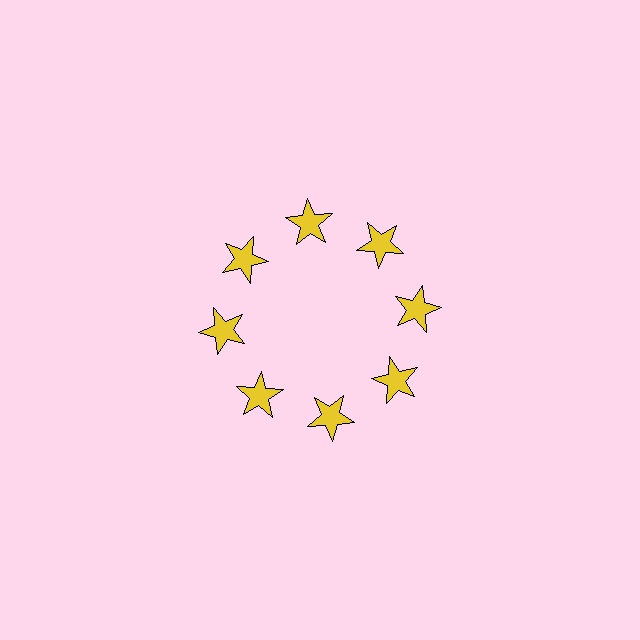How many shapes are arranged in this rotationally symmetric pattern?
There are 8 shapes, arranged in 8 groups of 1.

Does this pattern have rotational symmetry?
Yes, this pattern has 8-fold rotational symmetry. It looks the same after rotating 45 degrees around the center.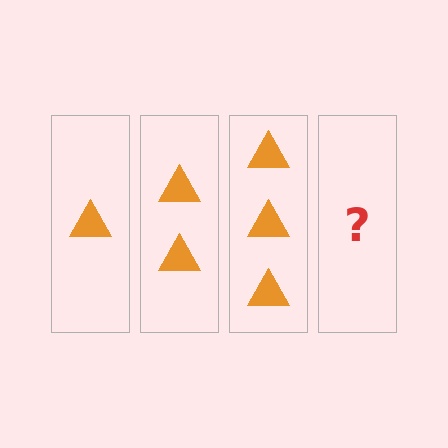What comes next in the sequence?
The next element should be 4 triangles.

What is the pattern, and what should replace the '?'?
The pattern is that each step adds one more triangle. The '?' should be 4 triangles.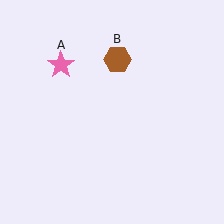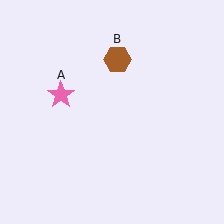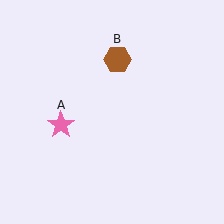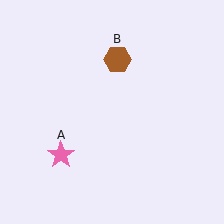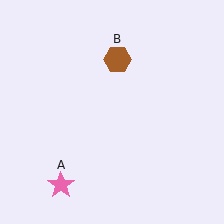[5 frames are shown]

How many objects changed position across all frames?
1 object changed position: pink star (object A).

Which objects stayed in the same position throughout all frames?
Brown hexagon (object B) remained stationary.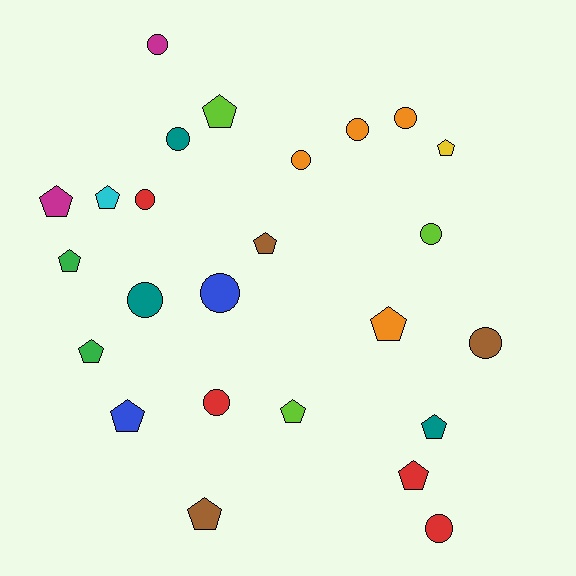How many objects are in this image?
There are 25 objects.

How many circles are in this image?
There are 12 circles.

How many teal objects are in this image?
There are 3 teal objects.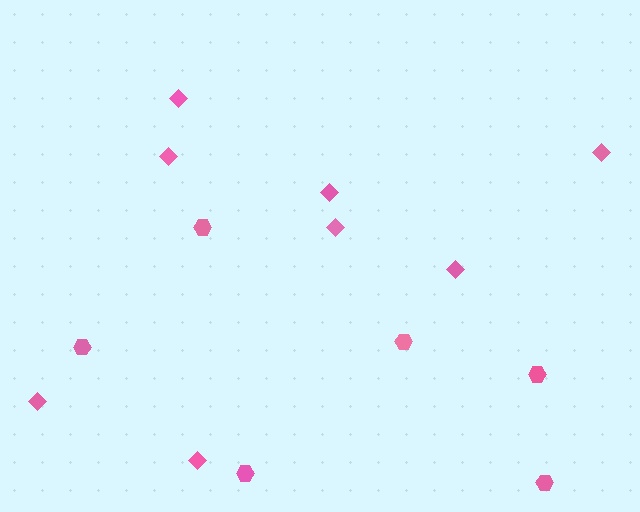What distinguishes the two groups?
There are 2 groups: one group of hexagons (6) and one group of diamonds (8).